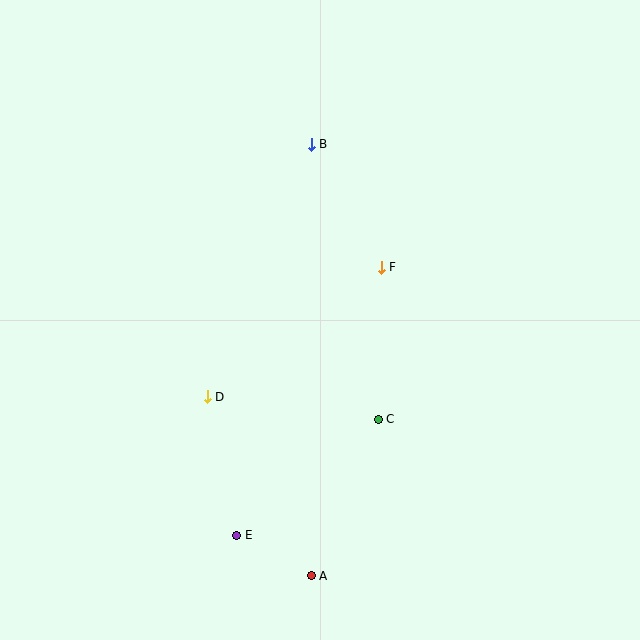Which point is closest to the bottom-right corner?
Point A is closest to the bottom-right corner.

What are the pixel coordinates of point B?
Point B is at (311, 144).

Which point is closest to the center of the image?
Point F at (381, 267) is closest to the center.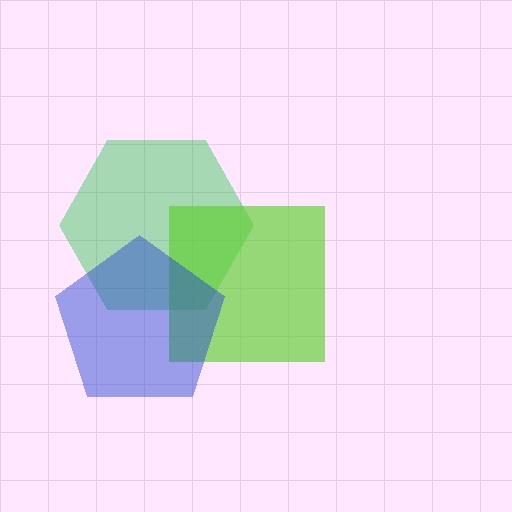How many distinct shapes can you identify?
There are 3 distinct shapes: a green hexagon, a lime square, a blue pentagon.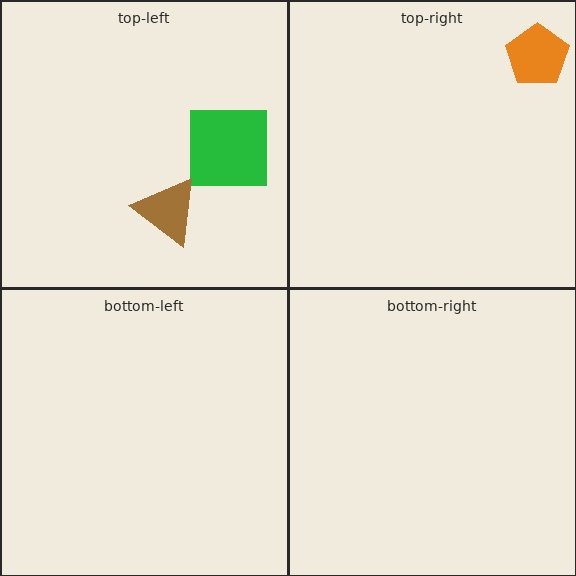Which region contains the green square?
The top-left region.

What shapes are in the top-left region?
The green square, the brown triangle.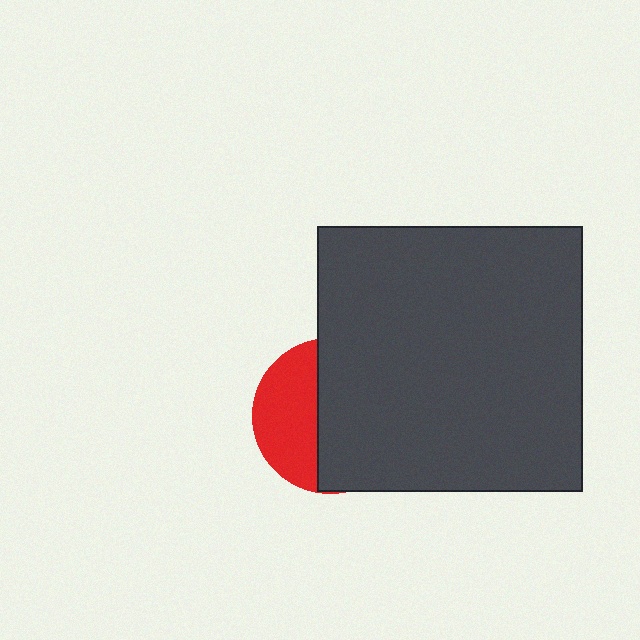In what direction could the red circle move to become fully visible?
The red circle could move left. That would shift it out from behind the dark gray square entirely.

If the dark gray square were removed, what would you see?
You would see the complete red circle.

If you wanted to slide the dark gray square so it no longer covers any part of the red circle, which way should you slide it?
Slide it right — that is the most direct way to separate the two shapes.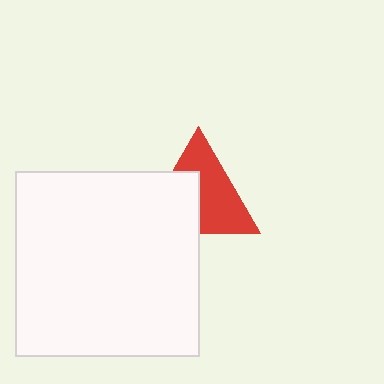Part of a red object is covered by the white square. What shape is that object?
It is a triangle.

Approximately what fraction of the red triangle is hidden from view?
Roughly 42% of the red triangle is hidden behind the white square.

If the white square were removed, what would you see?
You would see the complete red triangle.